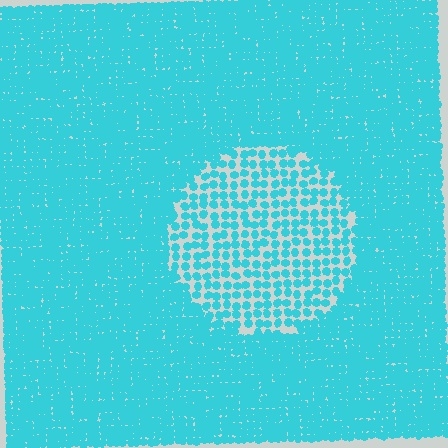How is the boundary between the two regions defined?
The boundary is defined by a change in element density (approximately 2.2x ratio). All elements are the same color, size, and shape.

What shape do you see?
I see a circle.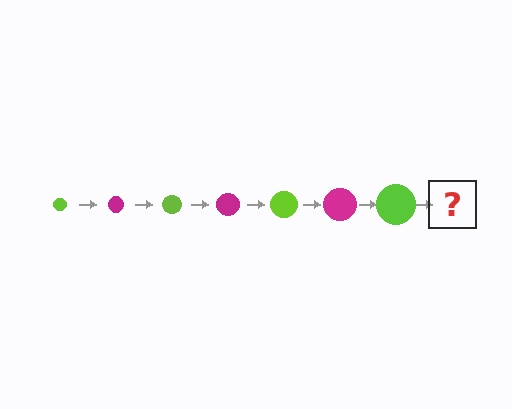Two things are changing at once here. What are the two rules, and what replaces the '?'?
The two rules are that the circle grows larger each step and the color cycles through lime and magenta. The '?' should be a magenta circle, larger than the previous one.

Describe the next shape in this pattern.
It should be a magenta circle, larger than the previous one.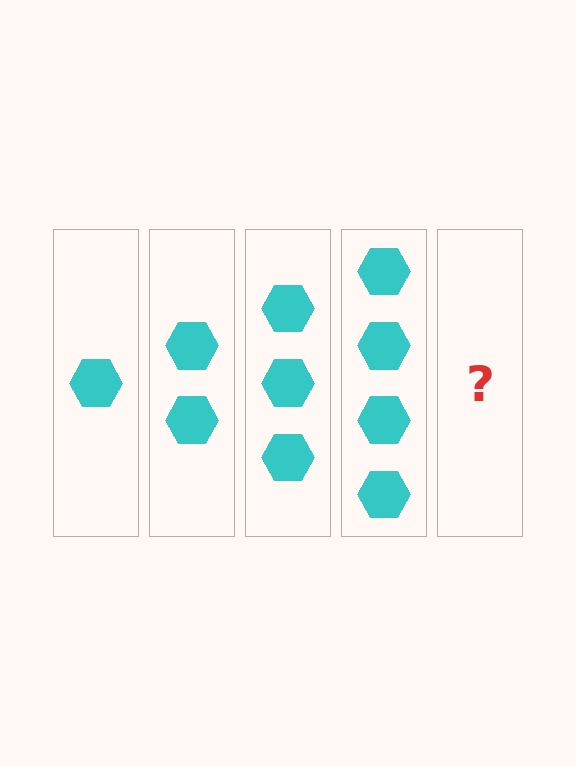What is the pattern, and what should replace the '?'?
The pattern is that each step adds one more hexagon. The '?' should be 5 hexagons.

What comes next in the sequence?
The next element should be 5 hexagons.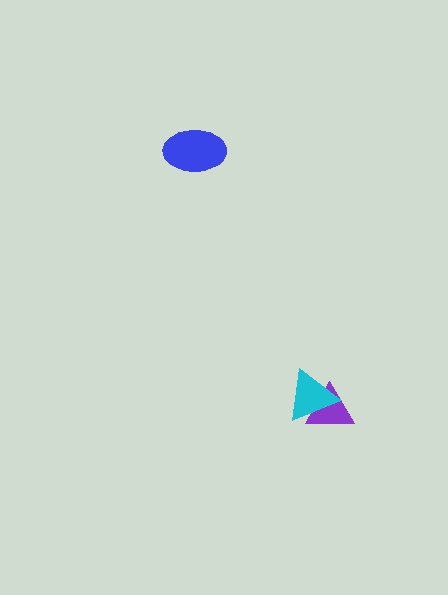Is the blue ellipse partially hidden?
No, no other shape covers it.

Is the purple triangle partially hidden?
Yes, it is partially covered by another shape.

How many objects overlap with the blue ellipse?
0 objects overlap with the blue ellipse.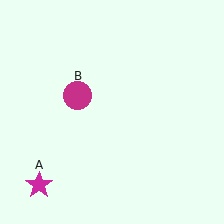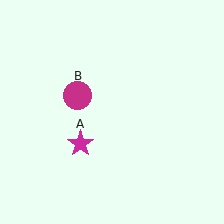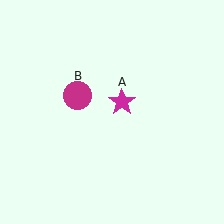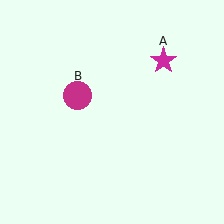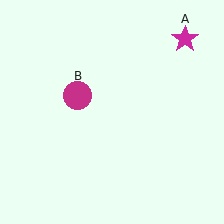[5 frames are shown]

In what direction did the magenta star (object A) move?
The magenta star (object A) moved up and to the right.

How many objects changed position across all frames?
1 object changed position: magenta star (object A).